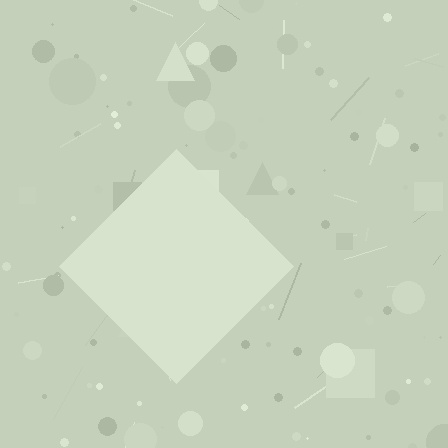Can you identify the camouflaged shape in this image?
The camouflaged shape is a diamond.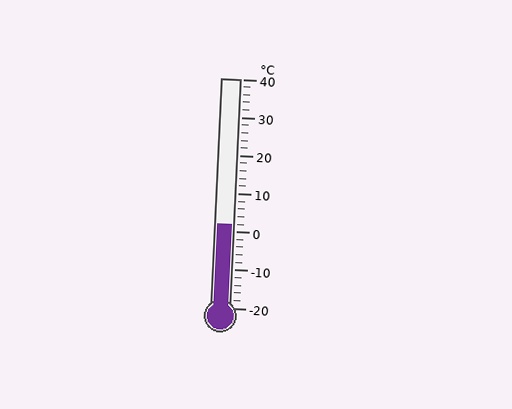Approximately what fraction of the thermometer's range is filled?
The thermometer is filled to approximately 35% of its range.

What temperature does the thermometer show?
The thermometer shows approximately 2°C.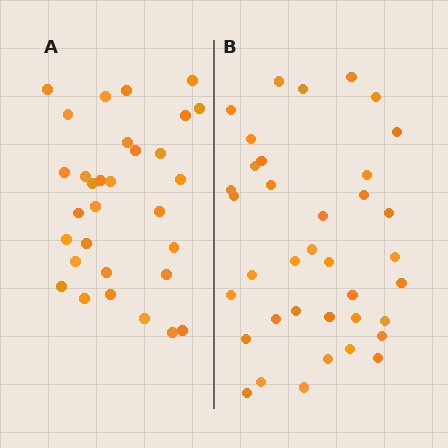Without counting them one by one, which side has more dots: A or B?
Region B (the right region) has more dots.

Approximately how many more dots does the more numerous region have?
Region B has about 6 more dots than region A.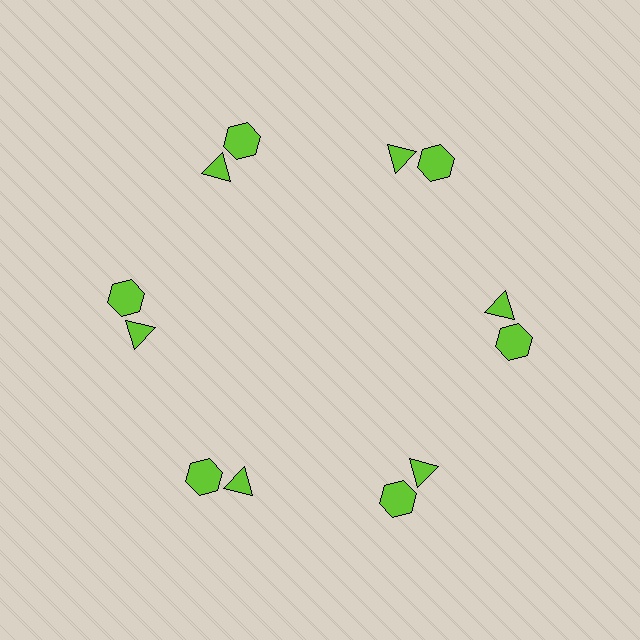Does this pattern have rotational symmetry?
Yes, this pattern has 6-fold rotational symmetry. It looks the same after rotating 60 degrees around the center.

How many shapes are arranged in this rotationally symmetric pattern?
There are 12 shapes, arranged in 6 groups of 2.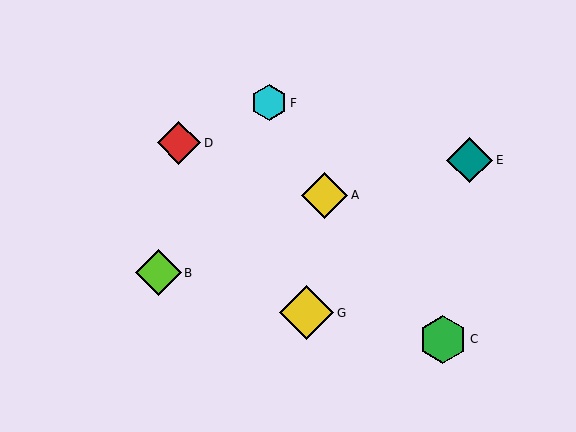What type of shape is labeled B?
Shape B is a lime diamond.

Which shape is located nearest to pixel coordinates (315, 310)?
The yellow diamond (labeled G) at (307, 313) is nearest to that location.